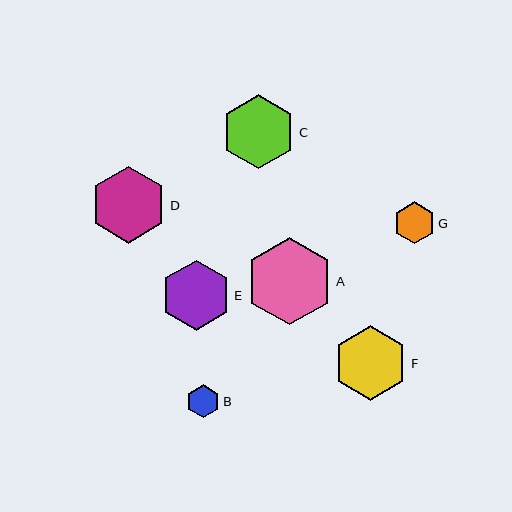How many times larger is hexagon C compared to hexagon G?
Hexagon C is approximately 1.8 times the size of hexagon G.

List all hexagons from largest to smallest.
From largest to smallest: A, D, F, C, E, G, B.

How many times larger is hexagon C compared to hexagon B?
Hexagon C is approximately 2.2 times the size of hexagon B.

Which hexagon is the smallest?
Hexagon B is the smallest with a size of approximately 33 pixels.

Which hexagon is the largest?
Hexagon A is the largest with a size of approximately 87 pixels.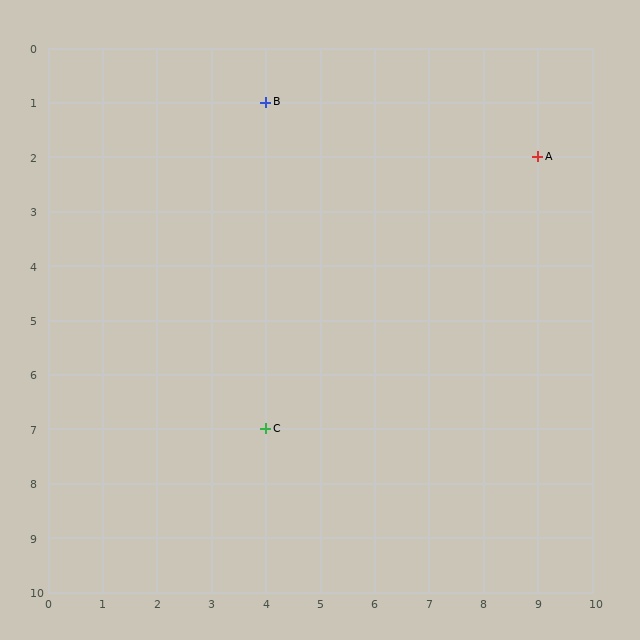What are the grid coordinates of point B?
Point B is at grid coordinates (4, 1).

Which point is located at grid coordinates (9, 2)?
Point A is at (9, 2).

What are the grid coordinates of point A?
Point A is at grid coordinates (9, 2).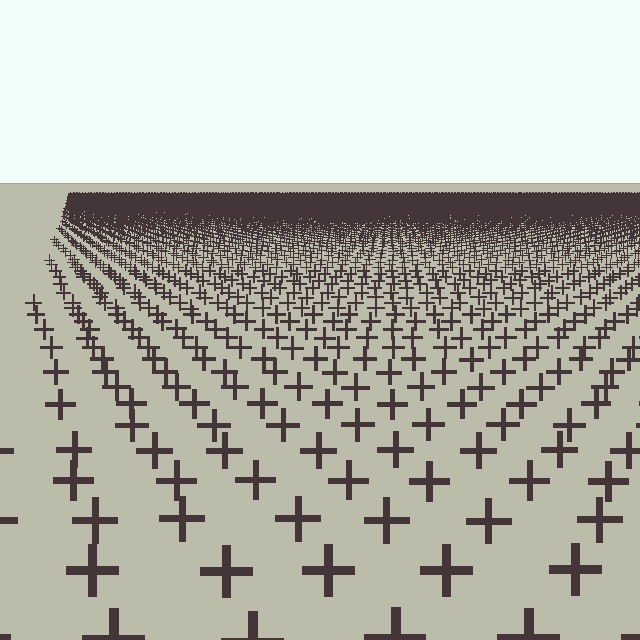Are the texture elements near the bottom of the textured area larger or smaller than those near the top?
Larger. Near the bottom, elements are closer to the viewer and appear at a bigger on-screen size.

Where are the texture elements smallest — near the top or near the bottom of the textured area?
Near the top.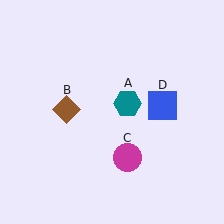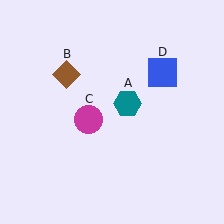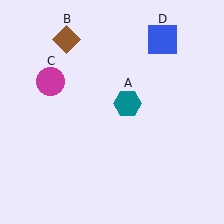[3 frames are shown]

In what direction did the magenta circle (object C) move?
The magenta circle (object C) moved up and to the left.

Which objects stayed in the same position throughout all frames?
Teal hexagon (object A) remained stationary.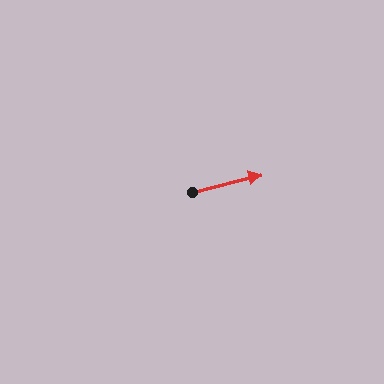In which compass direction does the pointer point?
East.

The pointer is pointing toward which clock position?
Roughly 3 o'clock.